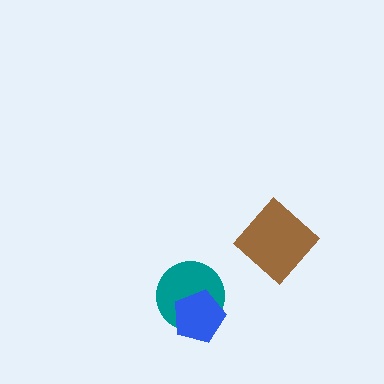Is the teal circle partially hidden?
Yes, it is partially covered by another shape.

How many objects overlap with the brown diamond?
0 objects overlap with the brown diamond.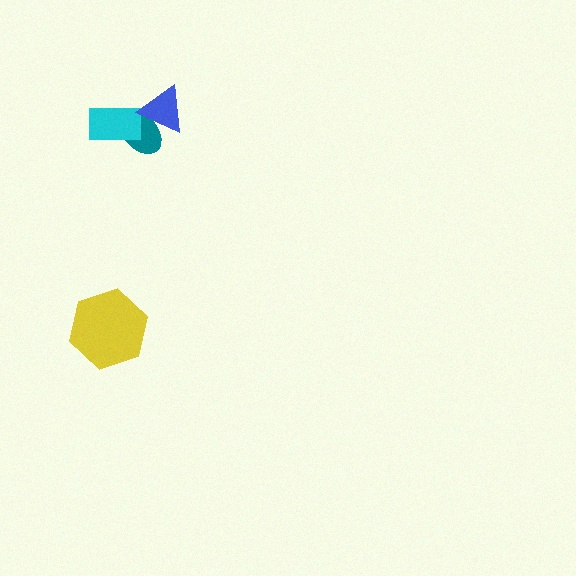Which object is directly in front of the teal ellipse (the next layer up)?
The cyan rectangle is directly in front of the teal ellipse.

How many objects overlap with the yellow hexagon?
0 objects overlap with the yellow hexagon.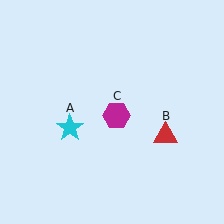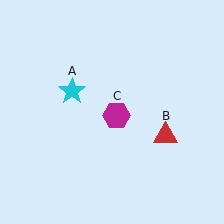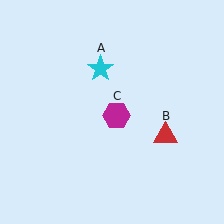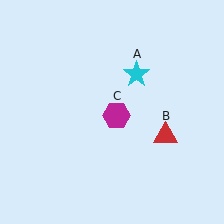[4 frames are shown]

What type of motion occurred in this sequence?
The cyan star (object A) rotated clockwise around the center of the scene.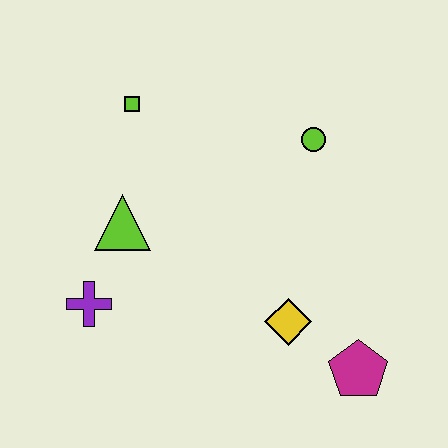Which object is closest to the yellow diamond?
The magenta pentagon is closest to the yellow diamond.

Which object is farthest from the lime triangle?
The magenta pentagon is farthest from the lime triangle.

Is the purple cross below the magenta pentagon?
No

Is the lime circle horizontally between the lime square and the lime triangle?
No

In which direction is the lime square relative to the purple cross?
The lime square is above the purple cross.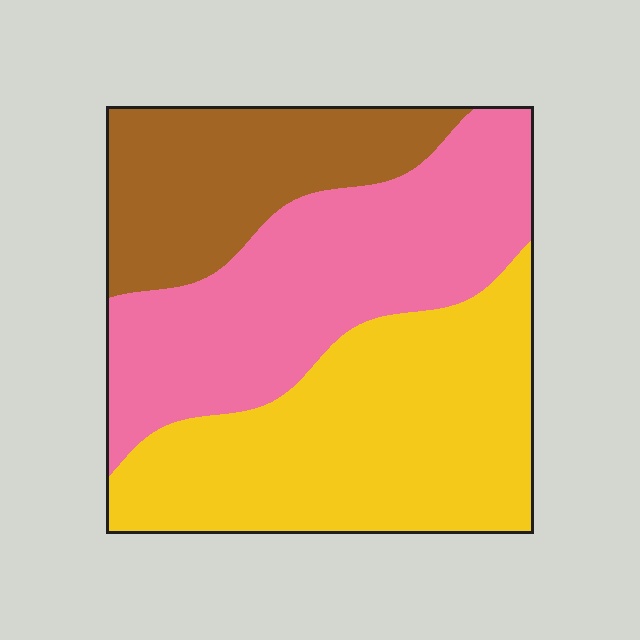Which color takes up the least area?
Brown, at roughly 25%.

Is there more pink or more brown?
Pink.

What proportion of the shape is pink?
Pink covers around 35% of the shape.